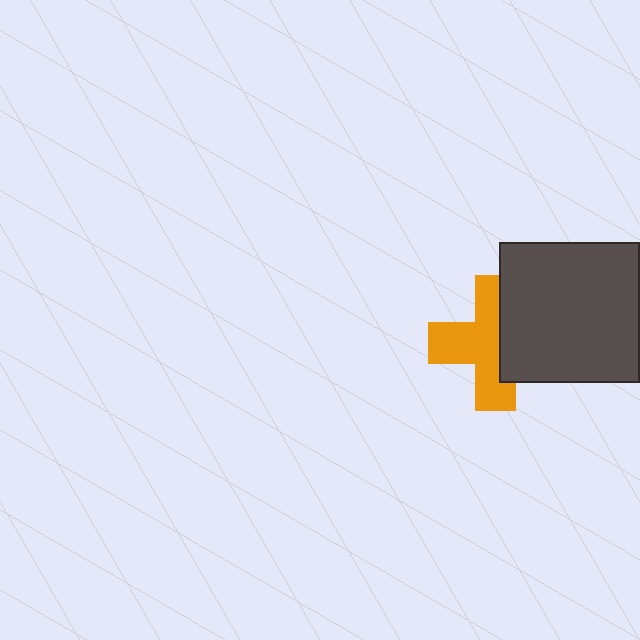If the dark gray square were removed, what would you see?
You would see the complete orange cross.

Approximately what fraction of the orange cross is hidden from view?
Roughly 40% of the orange cross is hidden behind the dark gray square.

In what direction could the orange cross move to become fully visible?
The orange cross could move left. That would shift it out from behind the dark gray square entirely.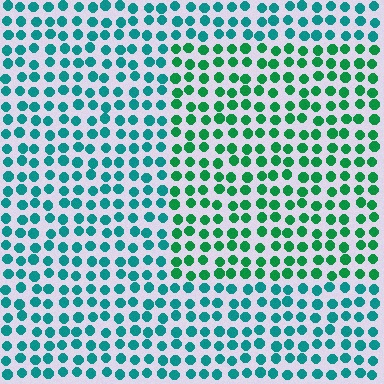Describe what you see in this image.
The image is filled with small teal elements in a uniform arrangement. A rectangle-shaped region is visible where the elements are tinted to a slightly different hue, forming a subtle color boundary.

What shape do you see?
I see a rectangle.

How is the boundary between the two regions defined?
The boundary is defined purely by a slight shift in hue (about 34 degrees). Spacing, size, and orientation are identical on both sides.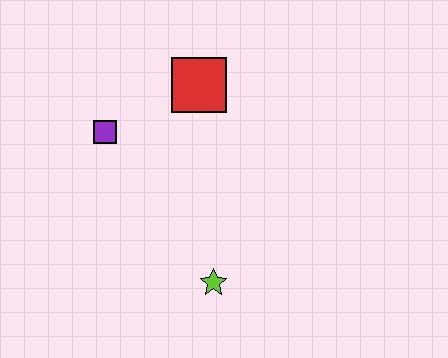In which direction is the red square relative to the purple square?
The red square is to the right of the purple square.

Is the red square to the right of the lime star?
No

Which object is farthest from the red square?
The lime star is farthest from the red square.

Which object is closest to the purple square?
The red square is closest to the purple square.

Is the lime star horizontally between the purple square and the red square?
No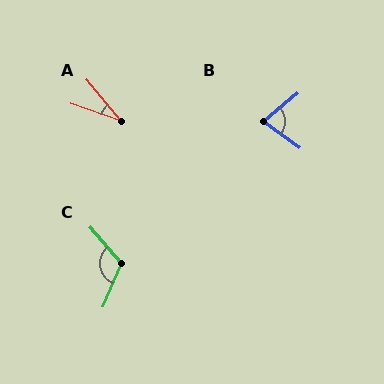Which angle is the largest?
C, at approximately 117 degrees.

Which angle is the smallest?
A, at approximately 31 degrees.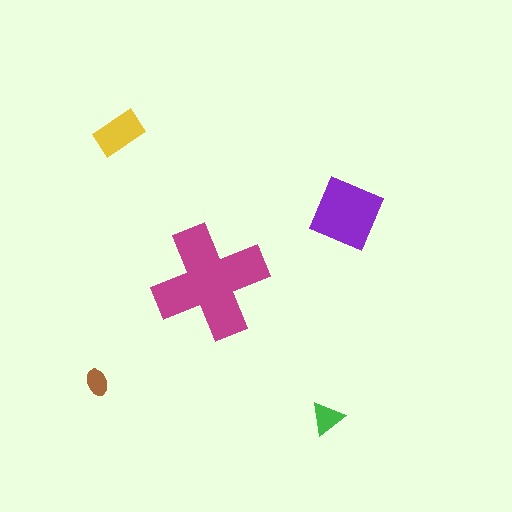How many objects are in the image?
There are 5 objects in the image.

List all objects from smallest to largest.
The brown ellipse, the green triangle, the yellow rectangle, the purple diamond, the magenta cross.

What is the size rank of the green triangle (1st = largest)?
4th.